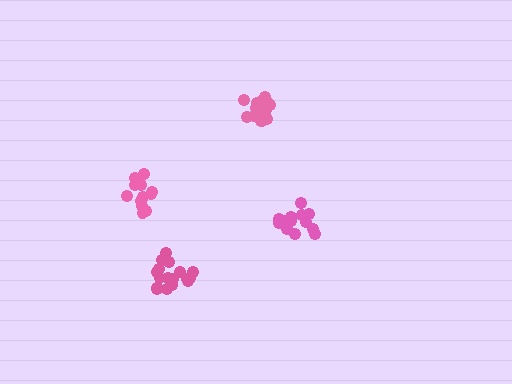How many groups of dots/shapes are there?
There are 4 groups.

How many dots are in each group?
Group 1: 12 dots, Group 2: 13 dots, Group 3: 17 dots, Group 4: 17 dots (59 total).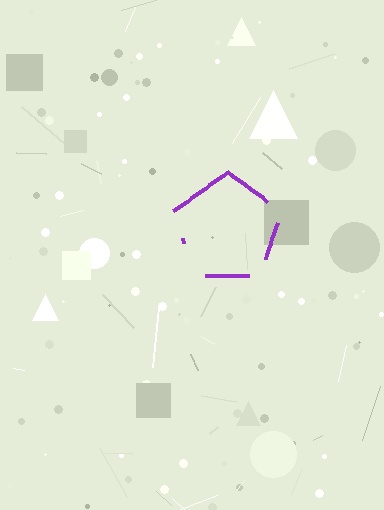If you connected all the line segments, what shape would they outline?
They would outline a pentagon.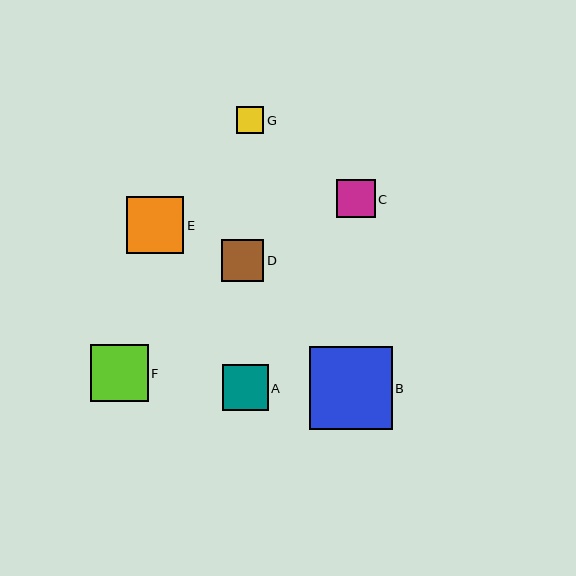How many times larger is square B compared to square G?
Square B is approximately 3.1 times the size of square G.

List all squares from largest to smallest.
From largest to smallest: B, F, E, A, D, C, G.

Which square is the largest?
Square B is the largest with a size of approximately 83 pixels.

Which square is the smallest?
Square G is the smallest with a size of approximately 27 pixels.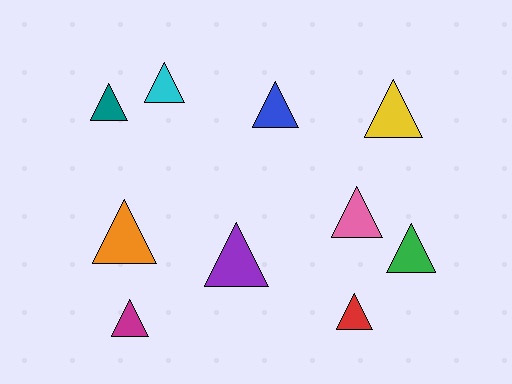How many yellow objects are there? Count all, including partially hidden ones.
There is 1 yellow object.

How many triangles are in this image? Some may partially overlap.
There are 10 triangles.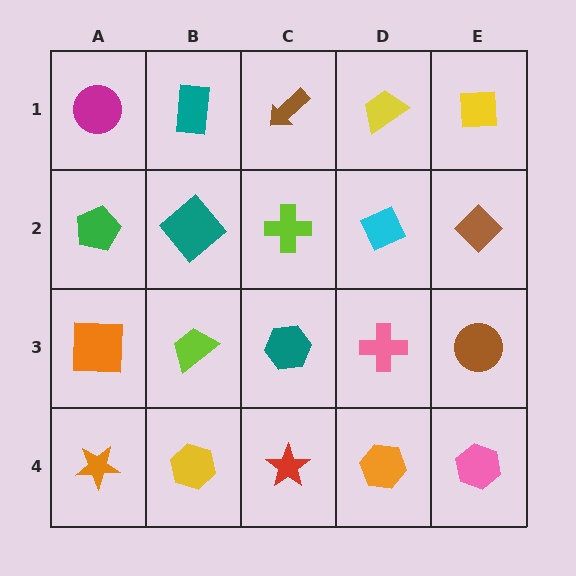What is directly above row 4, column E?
A brown circle.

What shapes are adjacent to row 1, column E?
A brown diamond (row 2, column E), a yellow trapezoid (row 1, column D).